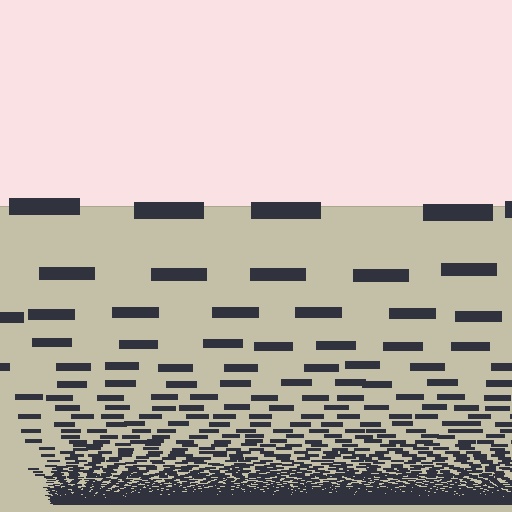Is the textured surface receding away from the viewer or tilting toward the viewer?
The surface appears to tilt toward the viewer. Texture elements get larger and sparser toward the top.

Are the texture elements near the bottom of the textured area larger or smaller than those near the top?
Smaller. The gradient is inverted — elements near the bottom are smaller and denser.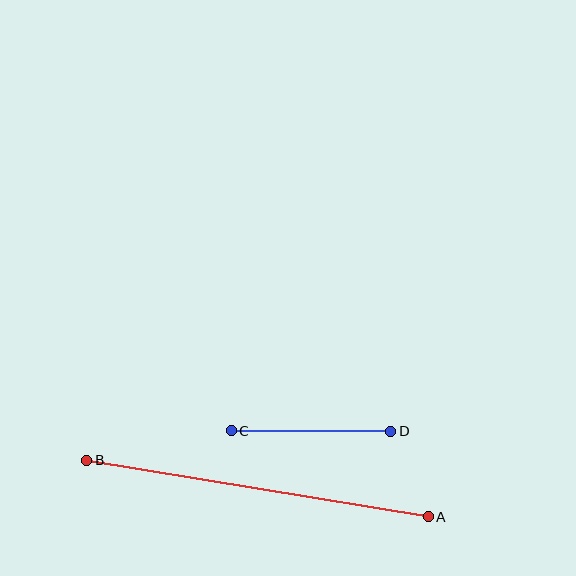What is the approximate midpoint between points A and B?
The midpoint is at approximately (257, 488) pixels.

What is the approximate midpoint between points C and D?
The midpoint is at approximately (311, 431) pixels.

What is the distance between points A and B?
The distance is approximately 346 pixels.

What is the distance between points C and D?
The distance is approximately 159 pixels.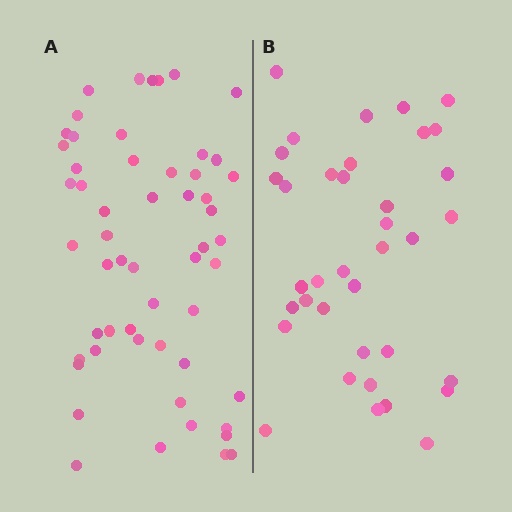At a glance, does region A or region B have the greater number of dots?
Region A (the left region) has more dots.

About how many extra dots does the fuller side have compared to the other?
Region A has approximately 20 more dots than region B.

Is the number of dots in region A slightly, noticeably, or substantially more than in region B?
Region A has substantially more. The ratio is roughly 1.5 to 1.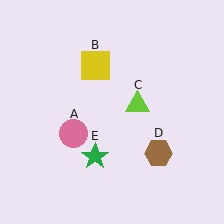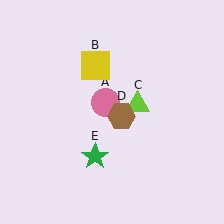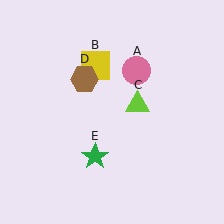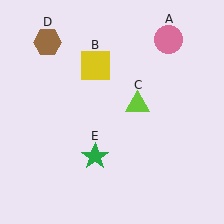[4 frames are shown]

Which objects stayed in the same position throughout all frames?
Yellow square (object B) and lime triangle (object C) and green star (object E) remained stationary.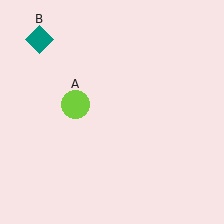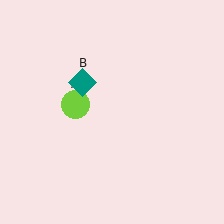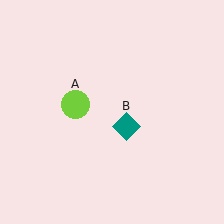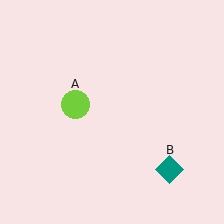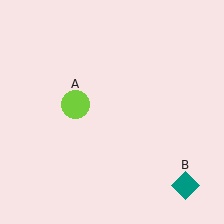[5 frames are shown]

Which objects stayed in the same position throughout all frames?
Lime circle (object A) remained stationary.